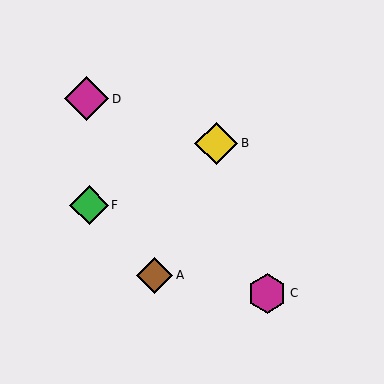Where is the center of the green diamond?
The center of the green diamond is at (89, 205).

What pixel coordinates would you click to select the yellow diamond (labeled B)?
Click at (216, 144) to select the yellow diamond B.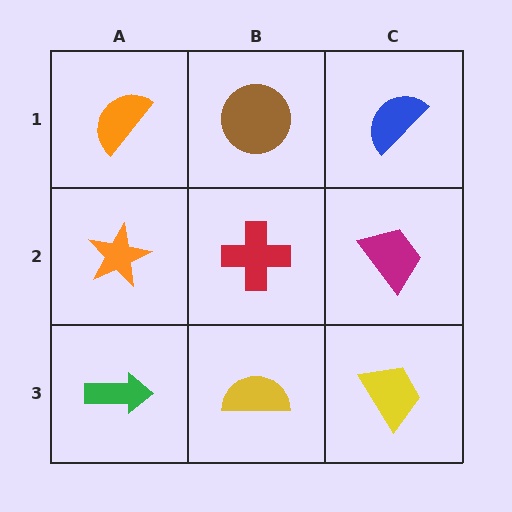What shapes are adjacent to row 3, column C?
A magenta trapezoid (row 2, column C), a yellow semicircle (row 3, column B).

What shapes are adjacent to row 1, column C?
A magenta trapezoid (row 2, column C), a brown circle (row 1, column B).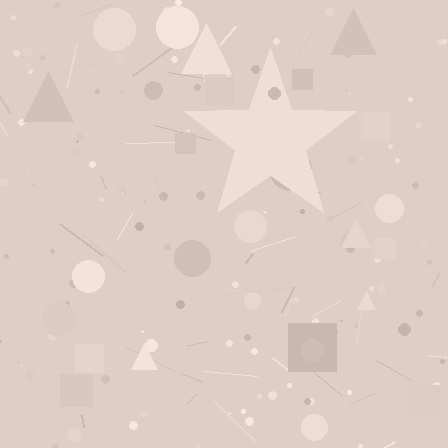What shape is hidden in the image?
A star is hidden in the image.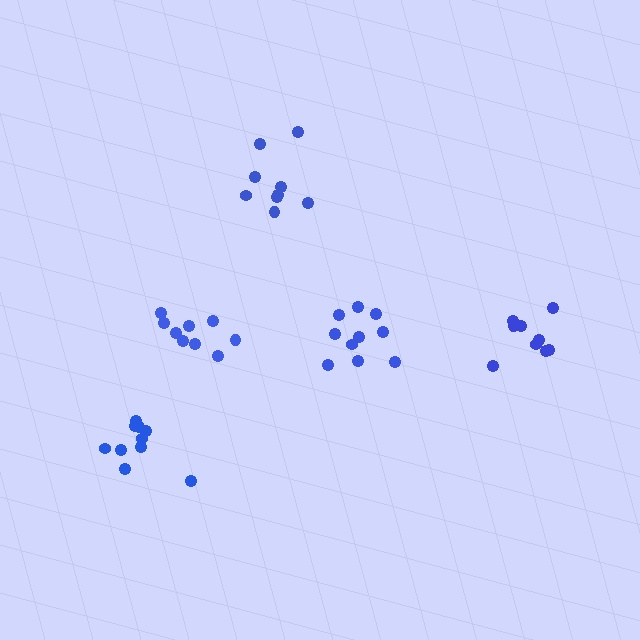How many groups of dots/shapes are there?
There are 5 groups.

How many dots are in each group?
Group 1: 9 dots, Group 2: 9 dots, Group 3: 9 dots, Group 4: 10 dots, Group 5: 10 dots (47 total).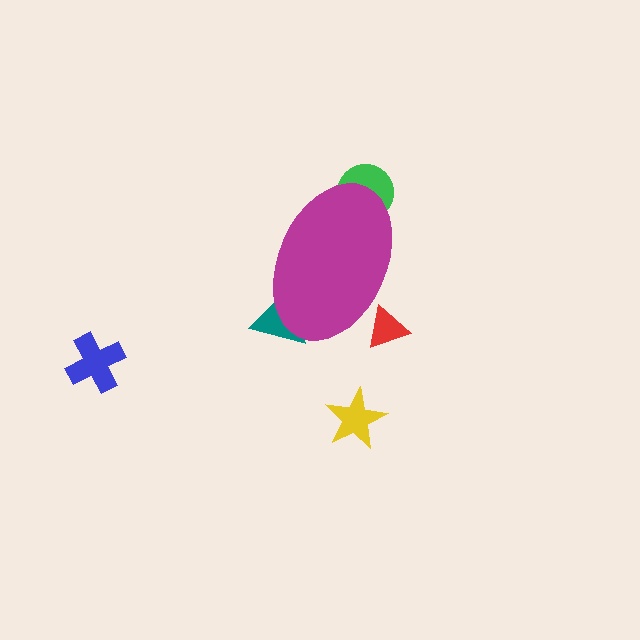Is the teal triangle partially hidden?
Yes, the teal triangle is partially hidden behind the magenta ellipse.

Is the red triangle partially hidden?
Yes, the red triangle is partially hidden behind the magenta ellipse.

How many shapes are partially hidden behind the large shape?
3 shapes are partially hidden.